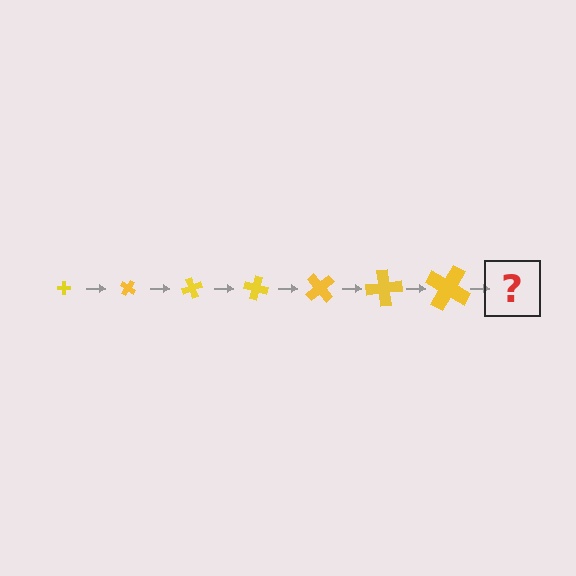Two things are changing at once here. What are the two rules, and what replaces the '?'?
The two rules are that the cross grows larger each step and it rotates 35 degrees each step. The '?' should be a cross, larger than the previous one and rotated 245 degrees from the start.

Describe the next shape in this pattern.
It should be a cross, larger than the previous one and rotated 245 degrees from the start.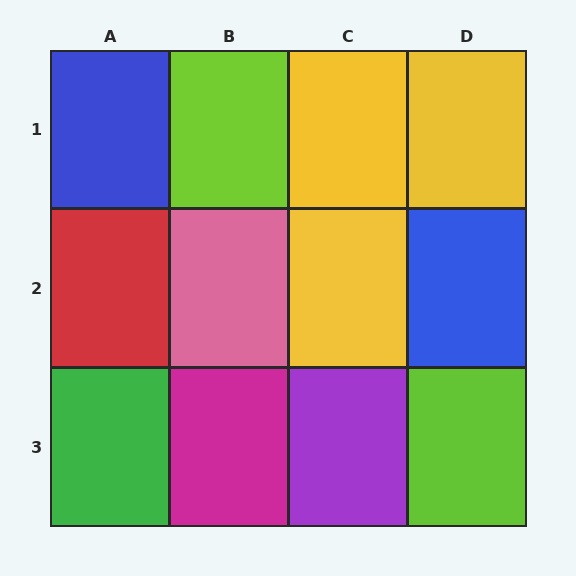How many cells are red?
1 cell is red.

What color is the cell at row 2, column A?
Red.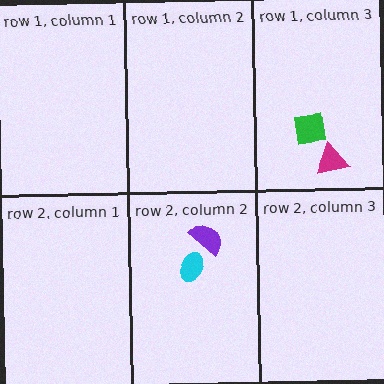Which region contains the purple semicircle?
The row 2, column 2 region.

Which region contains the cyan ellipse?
The row 2, column 2 region.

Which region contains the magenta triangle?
The row 1, column 3 region.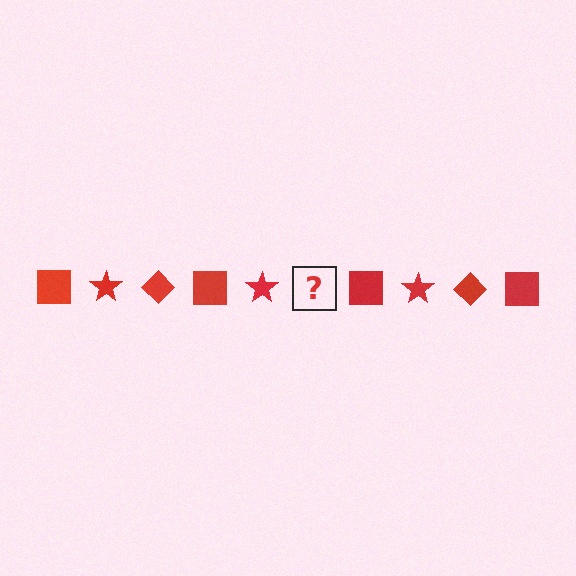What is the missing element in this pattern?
The missing element is a red diamond.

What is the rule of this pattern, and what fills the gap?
The rule is that the pattern cycles through square, star, diamond shapes in red. The gap should be filled with a red diamond.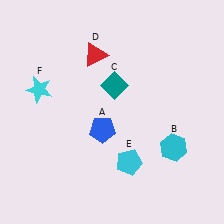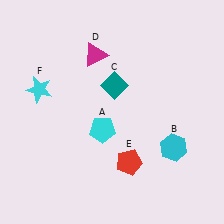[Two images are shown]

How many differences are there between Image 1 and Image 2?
There are 3 differences between the two images.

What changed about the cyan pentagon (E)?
In Image 1, E is cyan. In Image 2, it changed to red.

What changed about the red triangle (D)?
In Image 1, D is red. In Image 2, it changed to magenta.